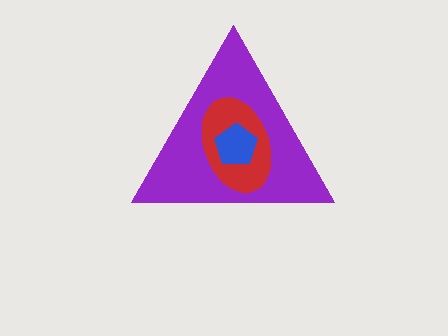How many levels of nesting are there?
3.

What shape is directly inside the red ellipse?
The blue pentagon.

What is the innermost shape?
The blue pentagon.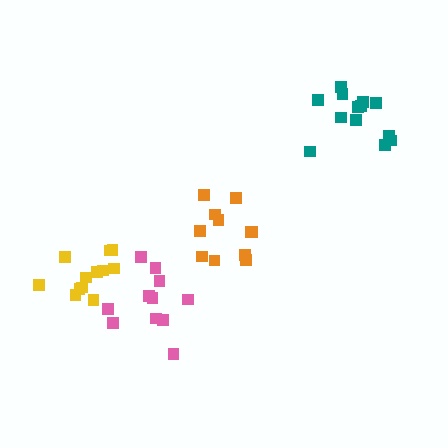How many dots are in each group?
Group 1: 12 dots, Group 2: 11 dots, Group 3: 11 dots, Group 4: 13 dots (47 total).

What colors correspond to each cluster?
The clusters are colored: yellow, orange, pink, teal.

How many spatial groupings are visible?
There are 4 spatial groupings.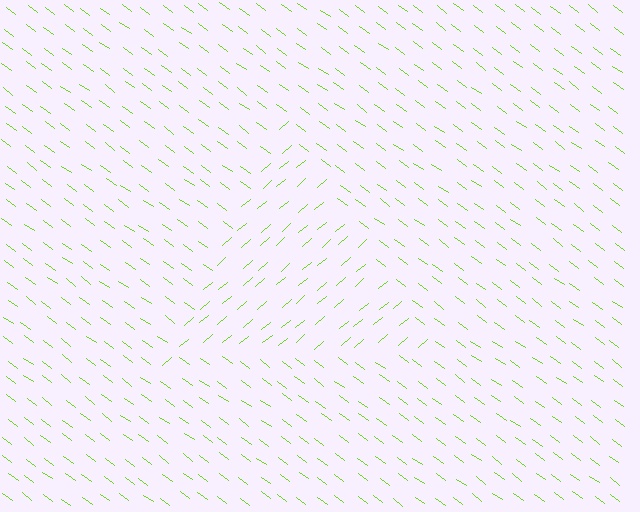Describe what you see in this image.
The image is filled with small lime line segments. A triangle region in the image has lines oriented differently from the surrounding lines, creating a visible texture boundary.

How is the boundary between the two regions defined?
The boundary is defined purely by a change in line orientation (approximately 77 degrees difference). All lines are the same color and thickness.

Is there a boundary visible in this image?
Yes, there is a texture boundary formed by a change in line orientation.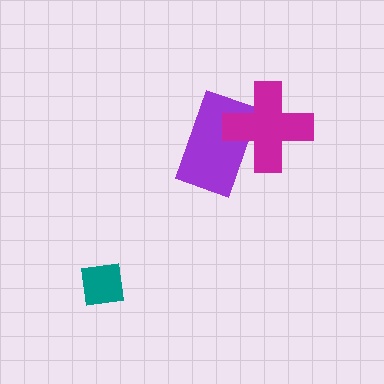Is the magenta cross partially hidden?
No, no other shape covers it.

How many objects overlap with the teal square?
0 objects overlap with the teal square.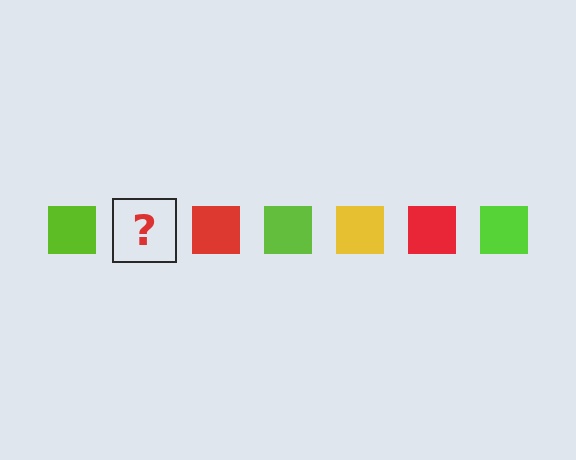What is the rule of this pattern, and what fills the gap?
The rule is that the pattern cycles through lime, yellow, red squares. The gap should be filled with a yellow square.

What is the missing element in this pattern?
The missing element is a yellow square.